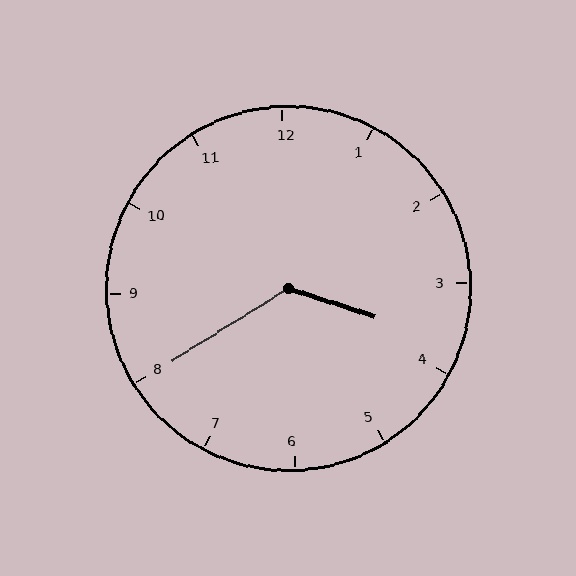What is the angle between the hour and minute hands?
Approximately 130 degrees.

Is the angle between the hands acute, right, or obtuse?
It is obtuse.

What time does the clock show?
3:40.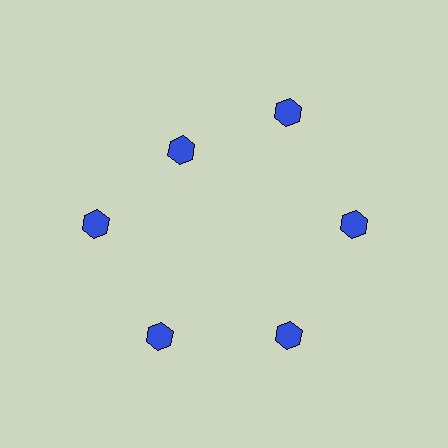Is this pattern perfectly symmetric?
No. The 6 blue hexagons are arranged in a ring, but one element near the 11 o'clock position is pulled inward toward the center, breaking the 6-fold rotational symmetry.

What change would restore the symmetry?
The symmetry would be restored by moving it outward, back onto the ring so that all 6 hexagons sit at equal angles and equal distance from the center.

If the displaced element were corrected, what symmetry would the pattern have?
It would have 6-fold rotational symmetry — the pattern would map onto itself every 60 degrees.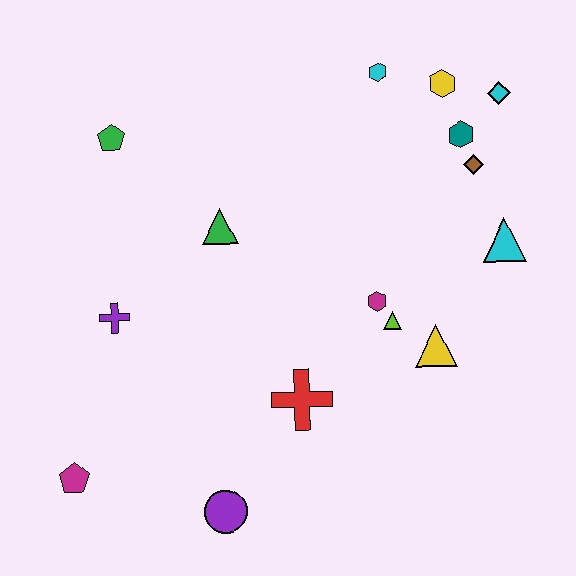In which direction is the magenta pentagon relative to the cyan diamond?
The magenta pentagon is to the left of the cyan diamond.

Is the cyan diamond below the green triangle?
No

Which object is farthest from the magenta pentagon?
The cyan diamond is farthest from the magenta pentagon.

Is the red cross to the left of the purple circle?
No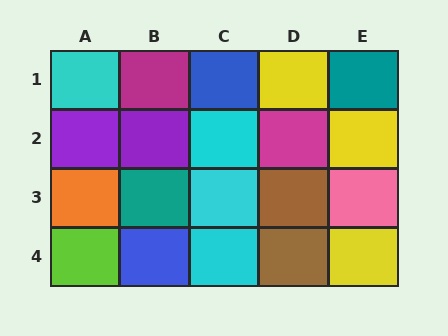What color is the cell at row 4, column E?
Yellow.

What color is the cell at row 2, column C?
Cyan.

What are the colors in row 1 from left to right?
Cyan, magenta, blue, yellow, teal.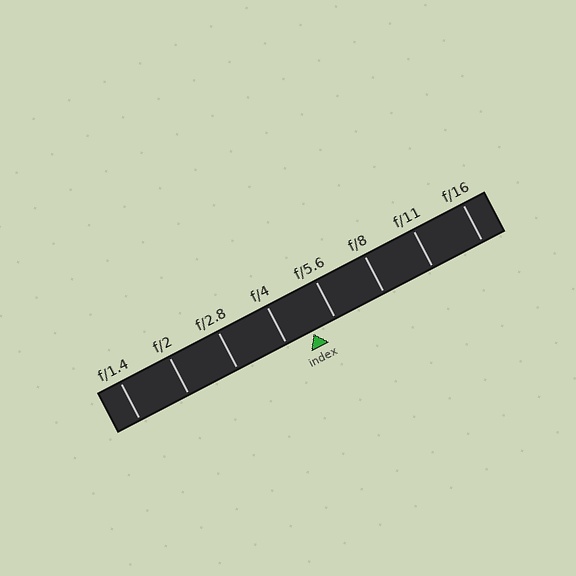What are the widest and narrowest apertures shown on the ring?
The widest aperture shown is f/1.4 and the narrowest is f/16.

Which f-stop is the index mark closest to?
The index mark is closest to f/5.6.